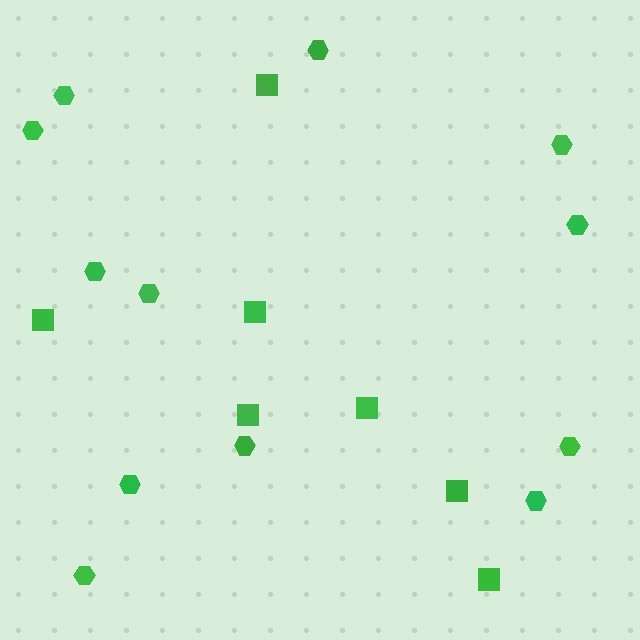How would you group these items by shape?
There are 2 groups: one group of squares (7) and one group of hexagons (12).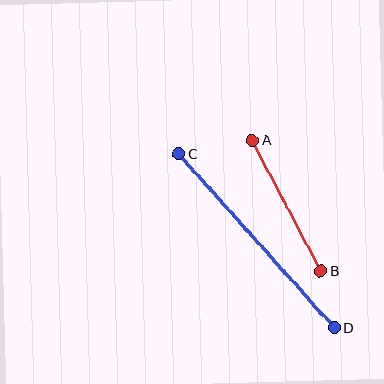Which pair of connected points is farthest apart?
Points C and D are farthest apart.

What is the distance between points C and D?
The distance is approximately 234 pixels.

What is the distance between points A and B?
The distance is approximately 147 pixels.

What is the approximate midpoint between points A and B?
The midpoint is at approximately (287, 206) pixels.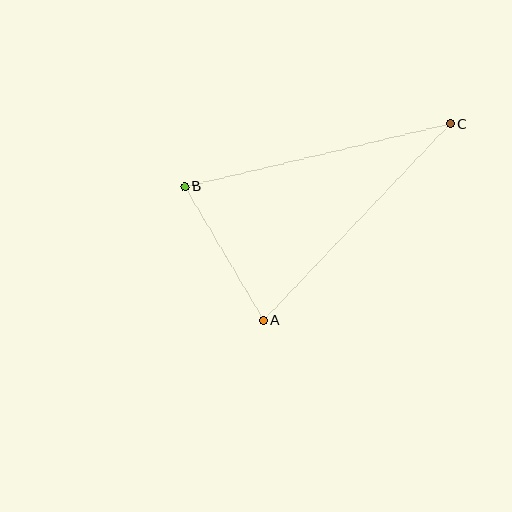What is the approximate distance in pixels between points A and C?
The distance between A and C is approximately 271 pixels.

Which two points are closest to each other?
Points A and B are closest to each other.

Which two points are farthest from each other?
Points B and C are farthest from each other.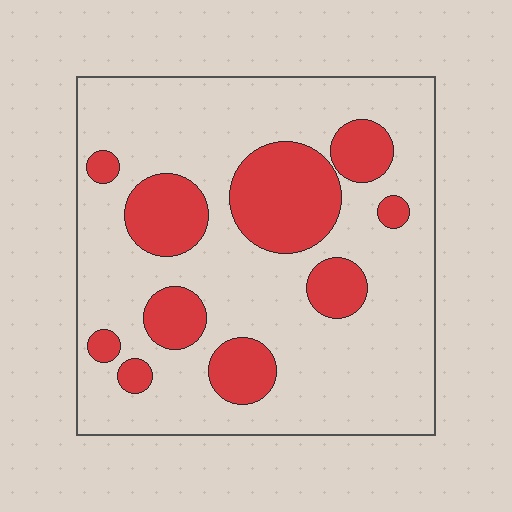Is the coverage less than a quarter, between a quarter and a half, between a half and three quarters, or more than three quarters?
Between a quarter and a half.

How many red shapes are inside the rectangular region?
10.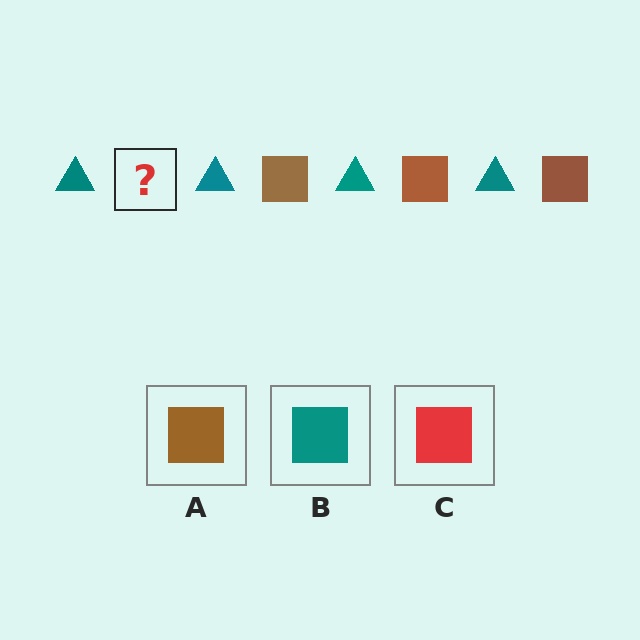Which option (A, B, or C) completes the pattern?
A.